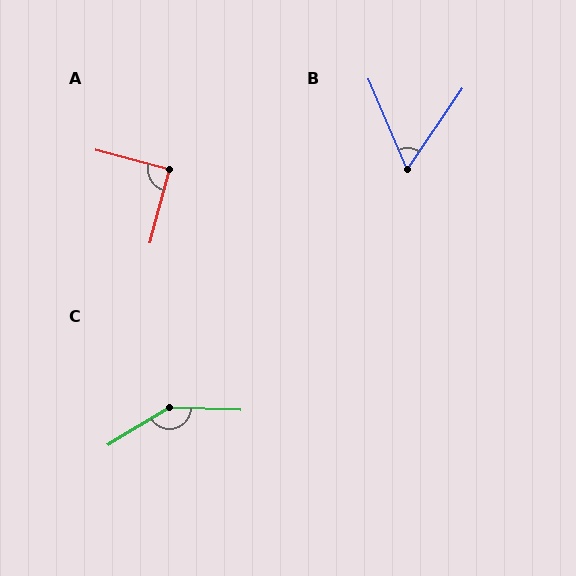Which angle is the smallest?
B, at approximately 57 degrees.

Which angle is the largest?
C, at approximately 147 degrees.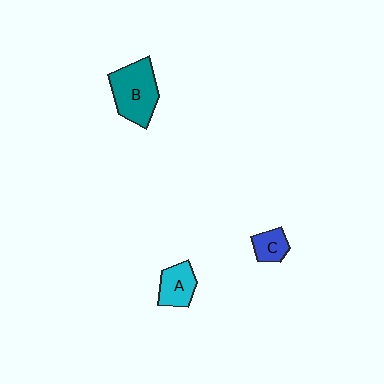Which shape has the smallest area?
Shape C (blue).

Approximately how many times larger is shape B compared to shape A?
Approximately 1.8 times.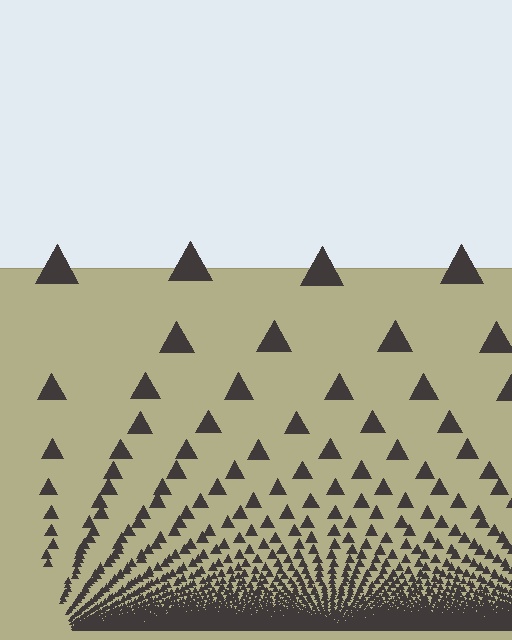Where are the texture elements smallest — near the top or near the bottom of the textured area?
Near the bottom.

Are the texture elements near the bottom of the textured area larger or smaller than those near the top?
Smaller. The gradient is inverted — elements near the bottom are smaller and denser.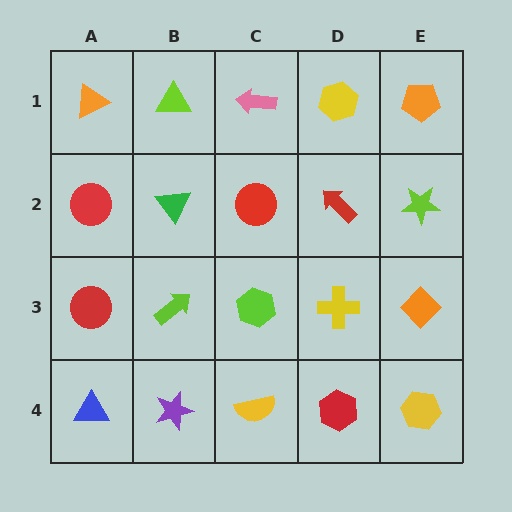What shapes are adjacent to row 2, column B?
A lime triangle (row 1, column B), a lime arrow (row 3, column B), a red circle (row 2, column A), a red circle (row 2, column C).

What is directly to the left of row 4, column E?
A red hexagon.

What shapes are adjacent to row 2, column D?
A yellow hexagon (row 1, column D), a yellow cross (row 3, column D), a red circle (row 2, column C), a lime star (row 2, column E).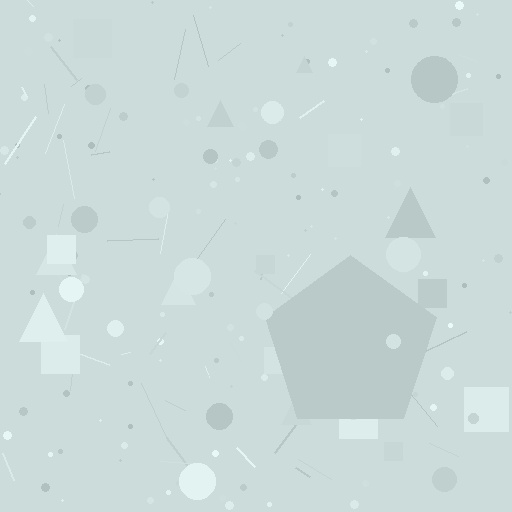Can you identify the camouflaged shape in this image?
The camouflaged shape is a pentagon.